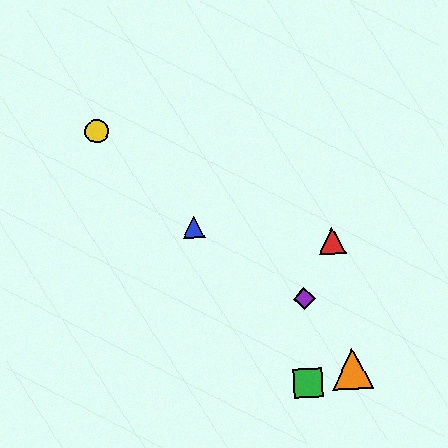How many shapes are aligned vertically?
2 shapes (the green square, the purple diamond) are aligned vertically.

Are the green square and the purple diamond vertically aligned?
Yes, both are at x≈308.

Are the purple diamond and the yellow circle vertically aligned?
No, the purple diamond is at x≈304 and the yellow circle is at x≈97.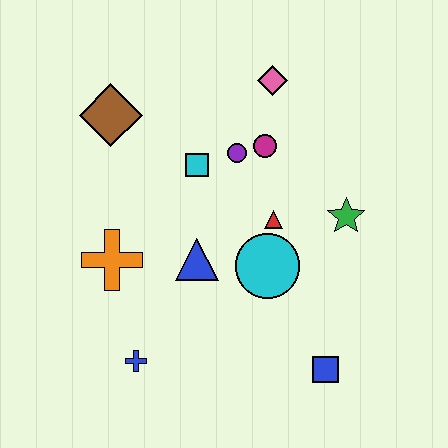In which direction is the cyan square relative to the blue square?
The cyan square is above the blue square.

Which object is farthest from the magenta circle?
The blue cross is farthest from the magenta circle.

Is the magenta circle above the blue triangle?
Yes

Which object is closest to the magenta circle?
The purple circle is closest to the magenta circle.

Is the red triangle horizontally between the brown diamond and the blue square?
Yes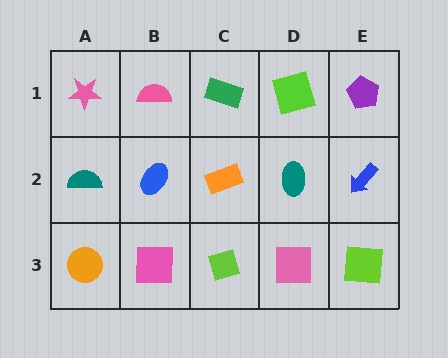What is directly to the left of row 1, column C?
A pink semicircle.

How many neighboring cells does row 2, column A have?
3.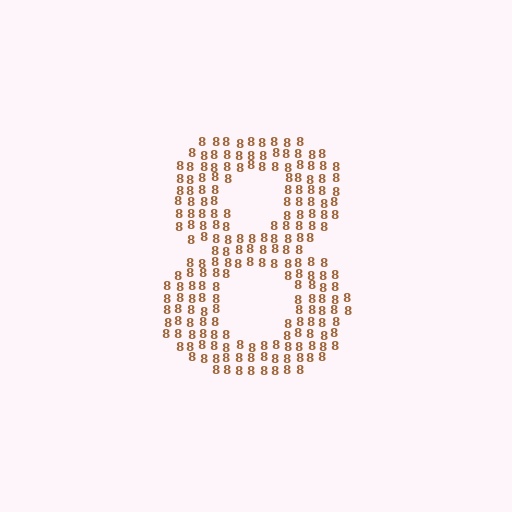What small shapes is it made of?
It is made of small digit 8's.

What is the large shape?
The large shape is the digit 8.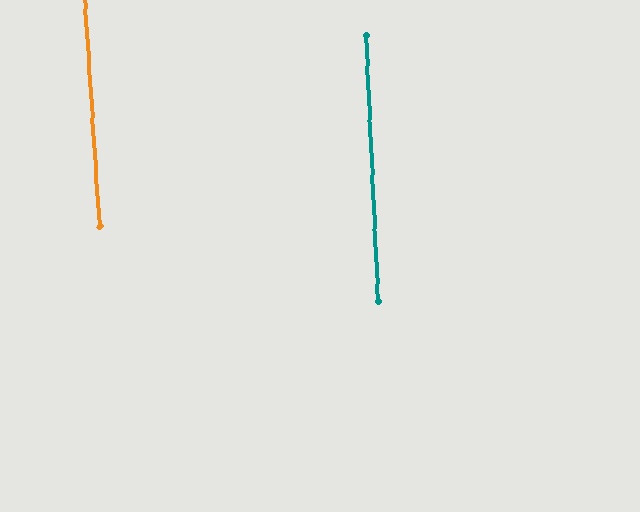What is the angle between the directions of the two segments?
Approximately 1 degree.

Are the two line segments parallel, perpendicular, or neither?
Parallel — their directions differ by only 1.2°.